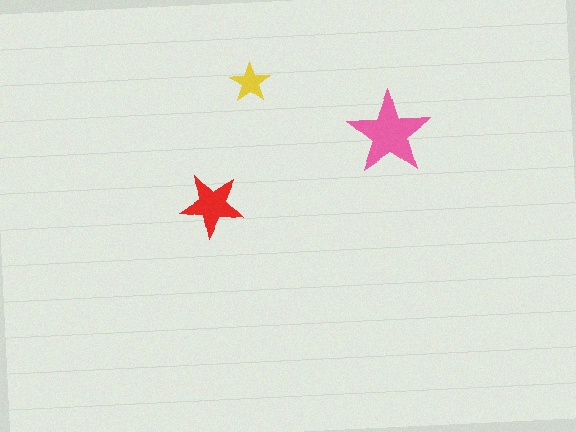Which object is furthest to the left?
The red star is leftmost.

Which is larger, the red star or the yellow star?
The red one.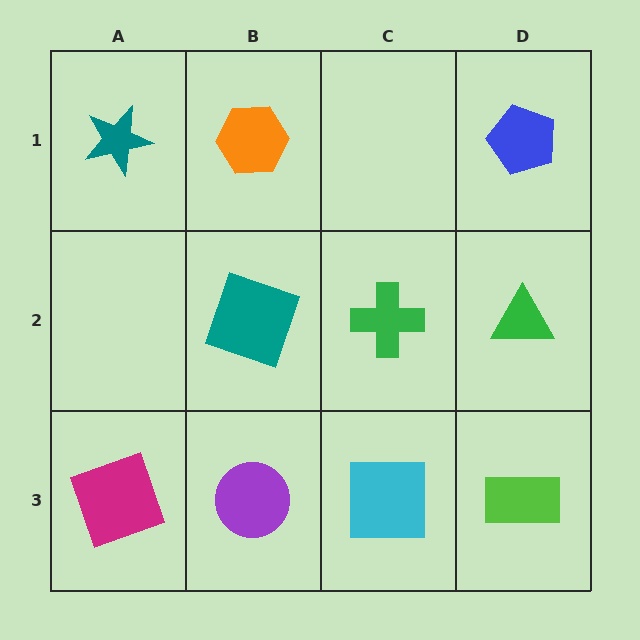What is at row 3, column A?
A magenta square.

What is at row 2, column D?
A green triangle.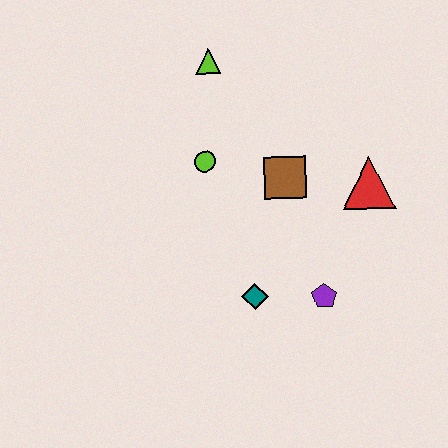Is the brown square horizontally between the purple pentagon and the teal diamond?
Yes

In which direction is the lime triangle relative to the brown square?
The lime triangle is above the brown square.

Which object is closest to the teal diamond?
The purple pentagon is closest to the teal diamond.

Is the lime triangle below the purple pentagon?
No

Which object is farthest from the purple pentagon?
The lime triangle is farthest from the purple pentagon.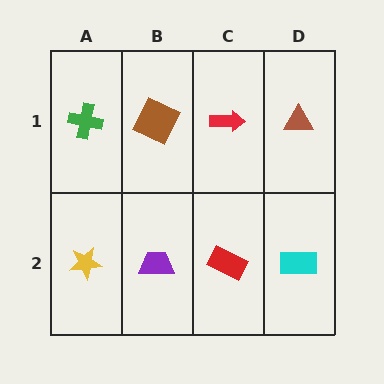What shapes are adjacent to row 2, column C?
A red arrow (row 1, column C), a purple trapezoid (row 2, column B), a cyan rectangle (row 2, column D).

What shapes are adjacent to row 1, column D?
A cyan rectangle (row 2, column D), a red arrow (row 1, column C).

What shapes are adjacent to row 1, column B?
A purple trapezoid (row 2, column B), a green cross (row 1, column A), a red arrow (row 1, column C).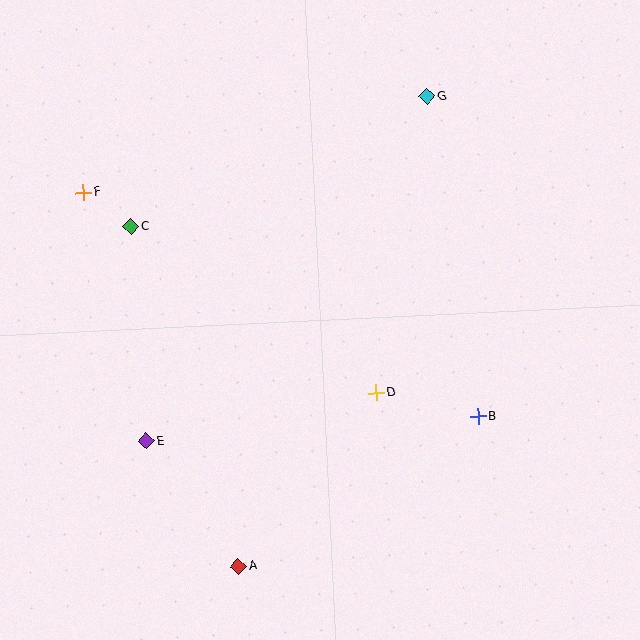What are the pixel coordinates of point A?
Point A is at (238, 567).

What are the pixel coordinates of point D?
Point D is at (376, 393).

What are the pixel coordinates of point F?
Point F is at (83, 192).